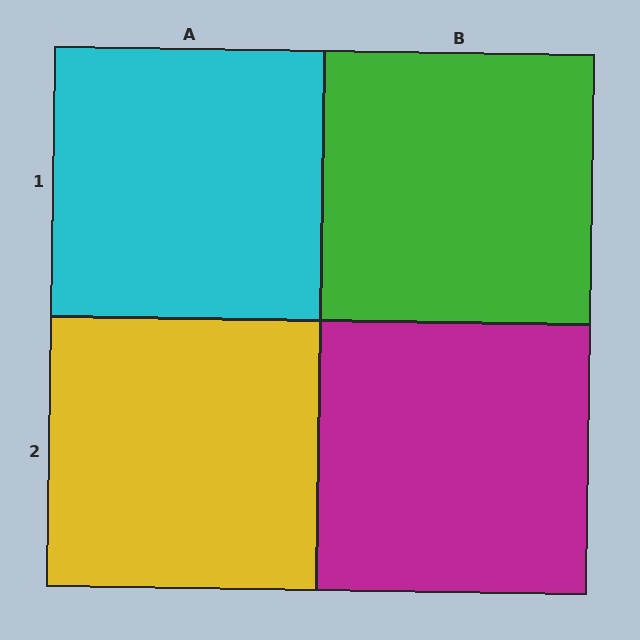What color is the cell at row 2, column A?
Yellow.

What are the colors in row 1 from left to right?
Cyan, green.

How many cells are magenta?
1 cell is magenta.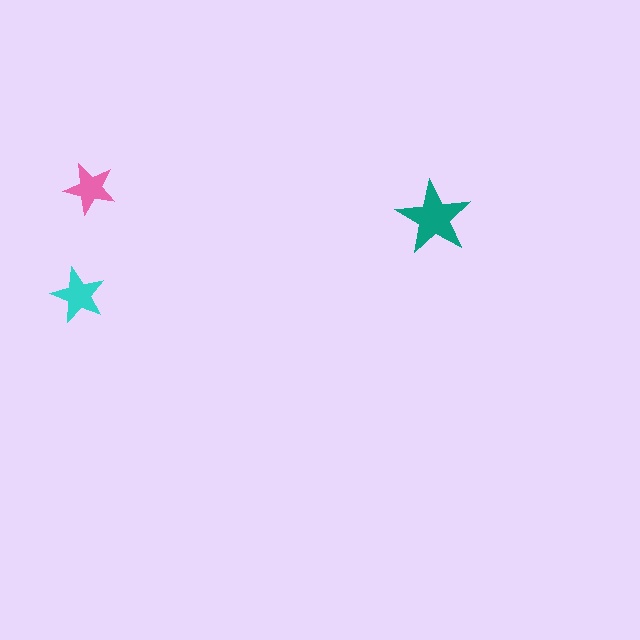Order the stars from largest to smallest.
the teal one, the cyan one, the pink one.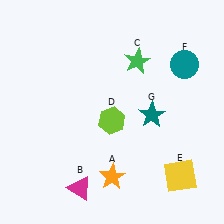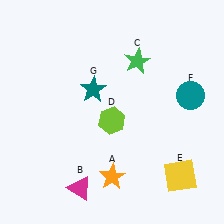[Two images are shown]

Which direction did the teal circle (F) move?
The teal circle (F) moved down.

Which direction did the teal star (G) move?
The teal star (G) moved left.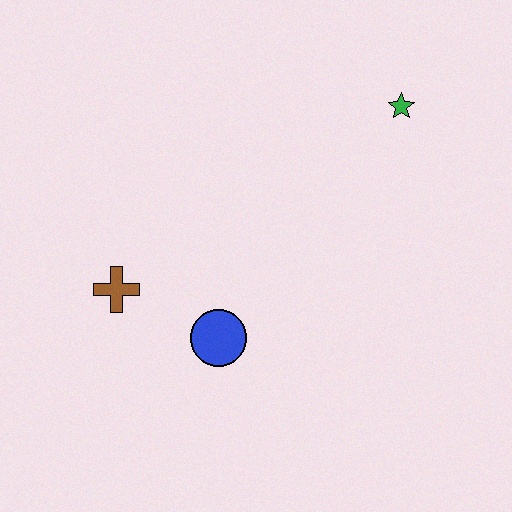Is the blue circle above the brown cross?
No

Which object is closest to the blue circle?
The brown cross is closest to the blue circle.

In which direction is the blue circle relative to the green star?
The blue circle is below the green star.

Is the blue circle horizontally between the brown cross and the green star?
Yes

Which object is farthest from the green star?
The brown cross is farthest from the green star.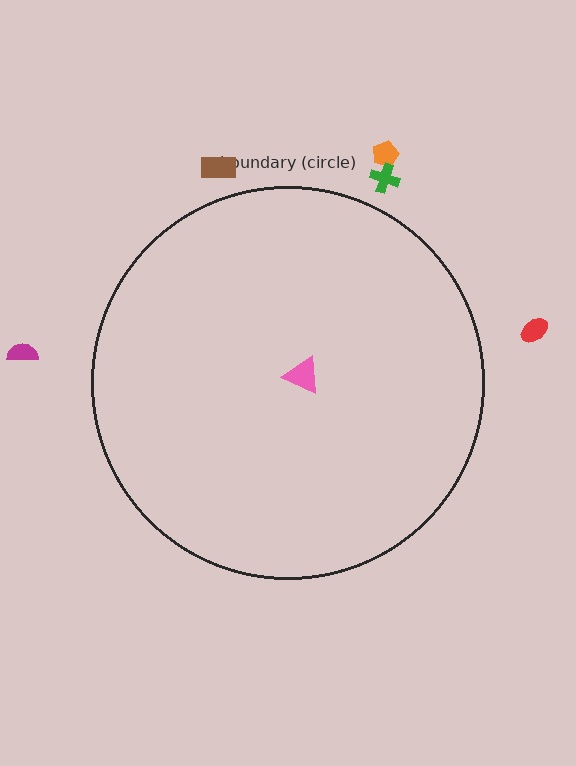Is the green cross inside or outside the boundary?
Outside.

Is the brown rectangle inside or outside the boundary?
Outside.